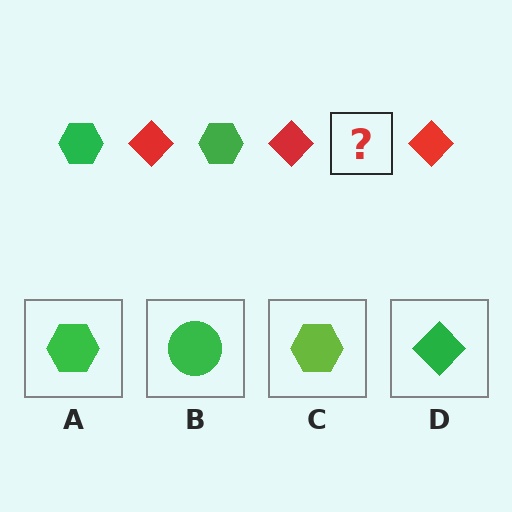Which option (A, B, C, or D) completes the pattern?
A.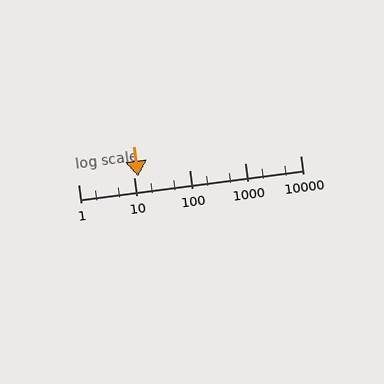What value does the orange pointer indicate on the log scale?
The pointer indicates approximately 12.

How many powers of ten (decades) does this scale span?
The scale spans 4 decades, from 1 to 10000.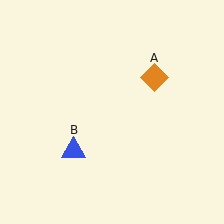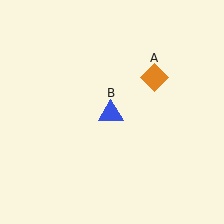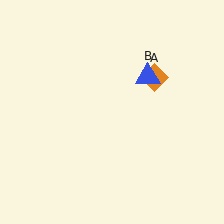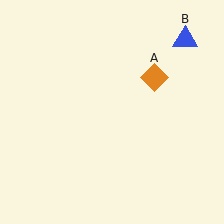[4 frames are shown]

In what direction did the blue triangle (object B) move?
The blue triangle (object B) moved up and to the right.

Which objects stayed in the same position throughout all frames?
Orange diamond (object A) remained stationary.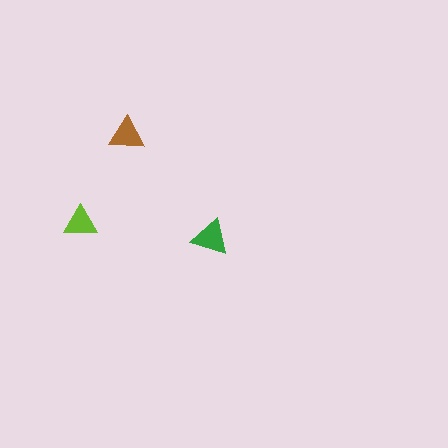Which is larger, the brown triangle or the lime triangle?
The brown one.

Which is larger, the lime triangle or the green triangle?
The green one.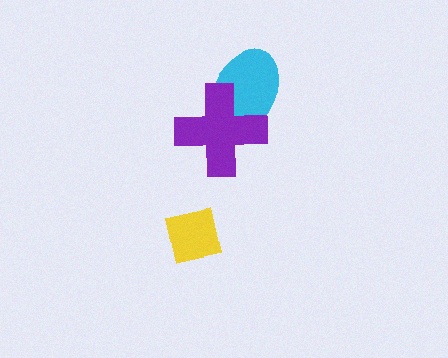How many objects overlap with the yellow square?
0 objects overlap with the yellow square.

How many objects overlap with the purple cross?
1 object overlaps with the purple cross.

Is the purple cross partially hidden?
No, no other shape covers it.